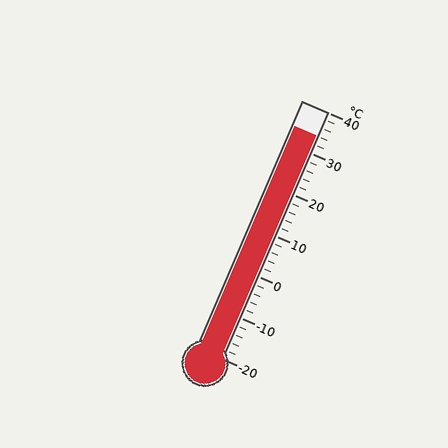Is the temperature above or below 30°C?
The temperature is above 30°C.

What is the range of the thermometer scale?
The thermometer scale ranges from -20°C to 40°C.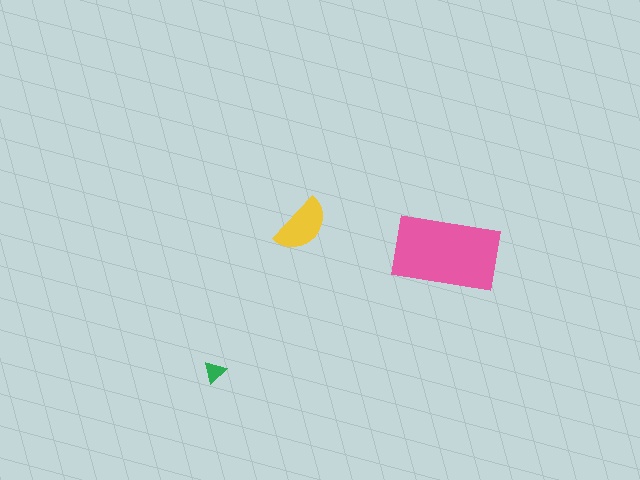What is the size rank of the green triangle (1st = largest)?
3rd.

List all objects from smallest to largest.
The green triangle, the yellow semicircle, the pink rectangle.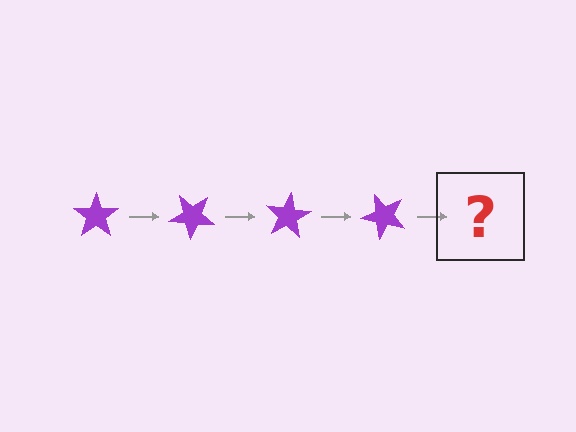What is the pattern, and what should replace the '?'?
The pattern is that the star rotates 40 degrees each step. The '?' should be a purple star rotated 160 degrees.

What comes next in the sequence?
The next element should be a purple star rotated 160 degrees.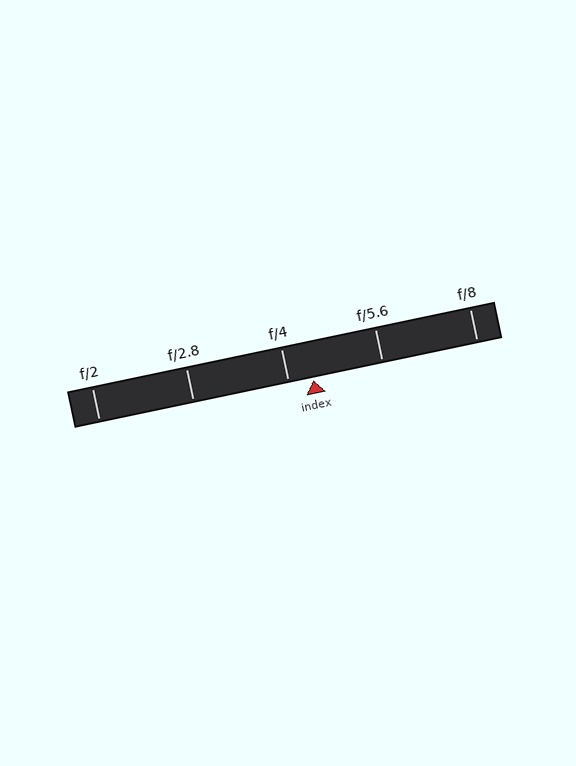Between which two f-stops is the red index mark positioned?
The index mark is between f/4 and f/5.6.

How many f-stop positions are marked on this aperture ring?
There are 5 f-stop positions marked.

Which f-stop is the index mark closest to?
The index mark is closest to f/4.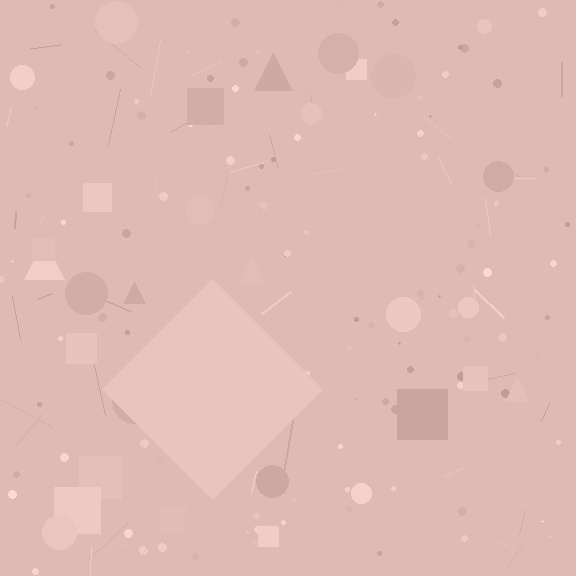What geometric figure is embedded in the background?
A diamond is embedded in the background.